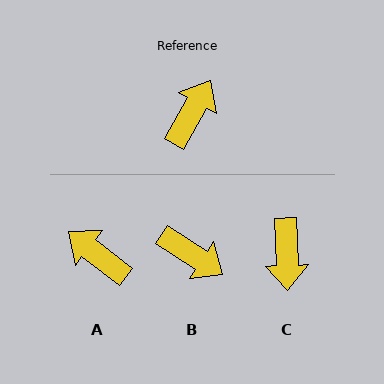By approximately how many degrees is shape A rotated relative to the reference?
Approximately 82 degrees counter-clockwise.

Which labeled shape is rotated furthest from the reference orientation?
C, about 148 degrees away.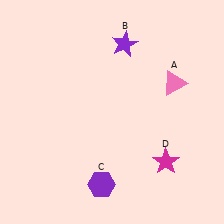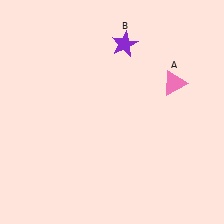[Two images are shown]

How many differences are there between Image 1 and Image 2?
There are 2 differences between the two images.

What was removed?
The magenta star (D), the purple hexagon (C) were removed in Image 2.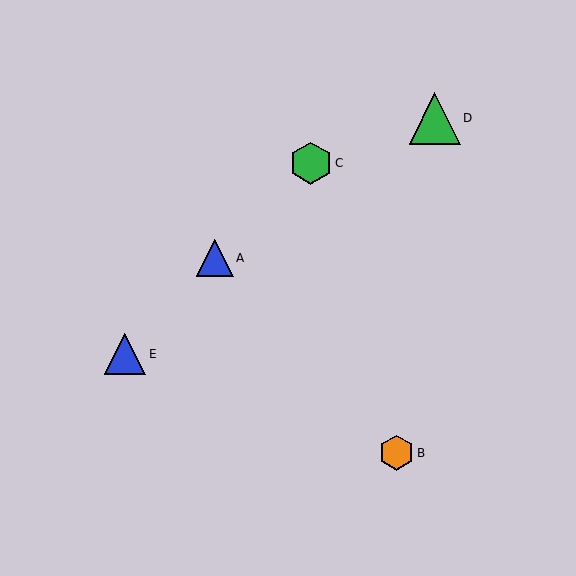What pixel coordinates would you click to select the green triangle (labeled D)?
Click at (435, 118) to select the green triangle D.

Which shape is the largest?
The green triangle (labeled D) is the largest.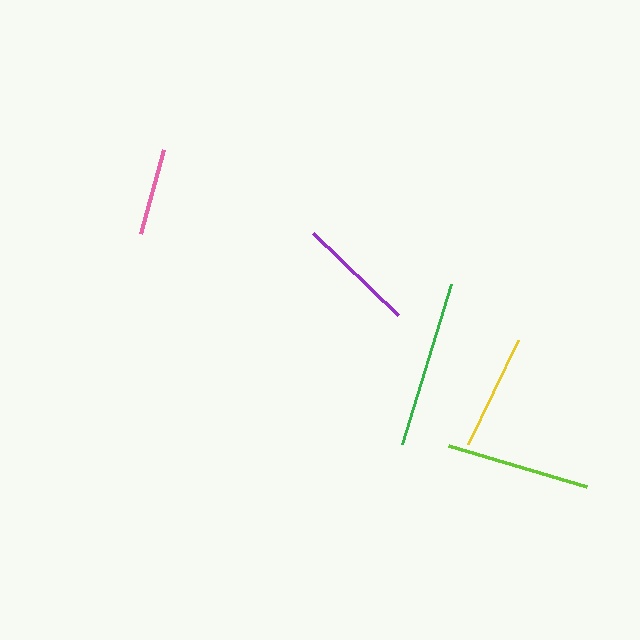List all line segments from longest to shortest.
From longest to shortest: green, lime, purple, yellow, pink.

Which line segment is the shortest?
The pink line is the shortest at approximately 87 pixels.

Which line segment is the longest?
The green line is the longest at approximately 167 pixels.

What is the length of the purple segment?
The purple segment is approximately 118 pixels long.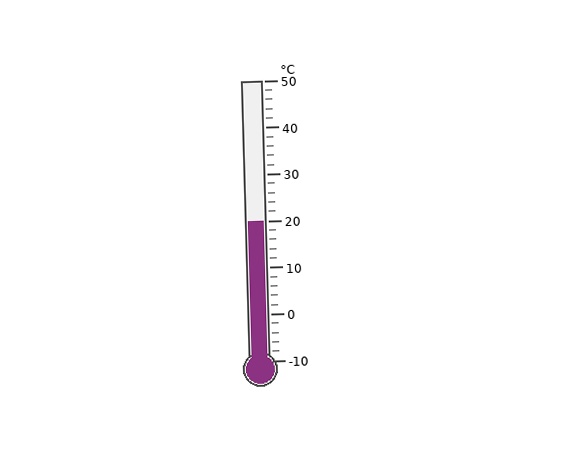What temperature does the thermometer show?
The thermometer shows approximately 20°C.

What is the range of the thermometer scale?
The thermometer scale ranges from -10°C to 50°C.